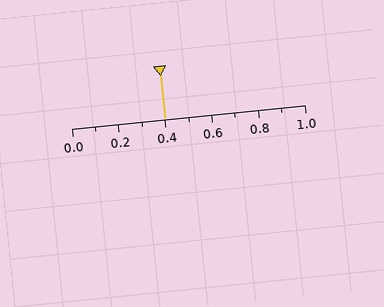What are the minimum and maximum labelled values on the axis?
The axis runs from 0.0 to 1.0.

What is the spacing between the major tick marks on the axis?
The major ticks are spaced 0.2 apart.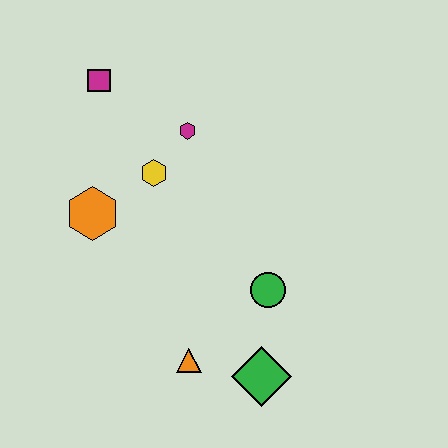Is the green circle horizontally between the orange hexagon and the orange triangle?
No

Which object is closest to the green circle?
The green diamond is closest to the green circle.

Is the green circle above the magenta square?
No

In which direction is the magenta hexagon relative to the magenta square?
The magenta hexagon is to the right of the magenta square.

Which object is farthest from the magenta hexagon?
The green diamond is farthest from the magenta hexagon.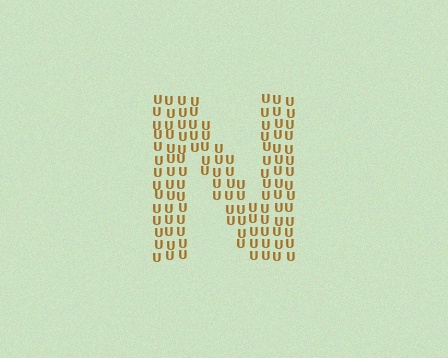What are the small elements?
The small elements are letter U's.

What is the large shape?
The large shape is the letter N.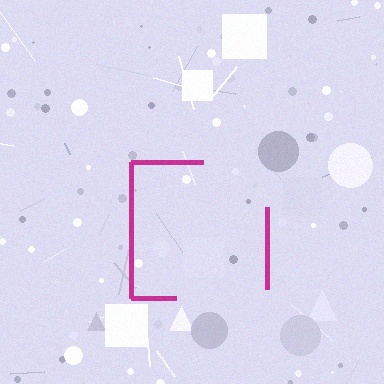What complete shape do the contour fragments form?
The contour fragments form a square.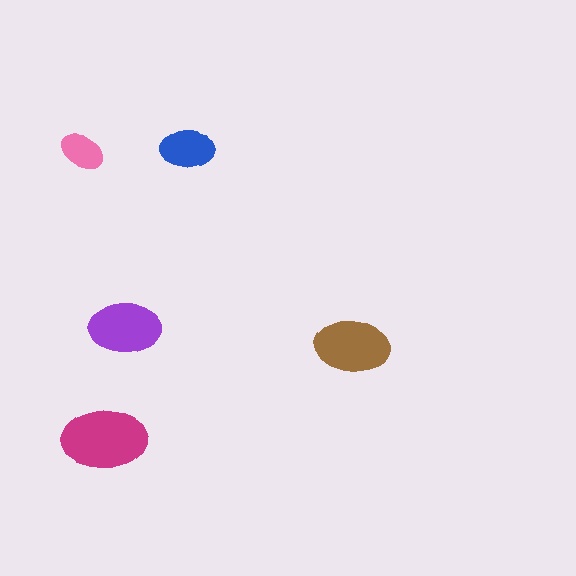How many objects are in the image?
There are 5 objects in the image.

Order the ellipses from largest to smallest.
the magenta one, the brown one, the purple one, the blue one, the pink one.